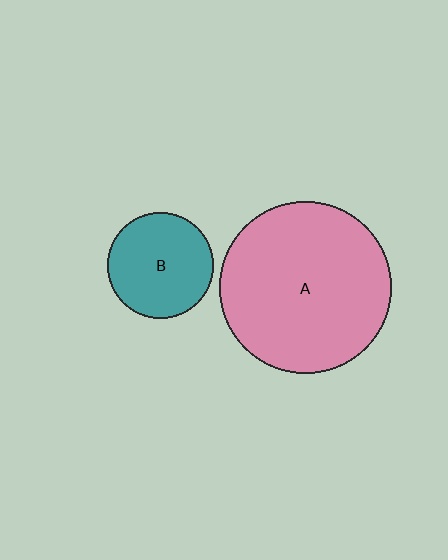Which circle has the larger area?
Circle A (pink).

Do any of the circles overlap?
No, none of the circles overlap.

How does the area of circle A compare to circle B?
Approximately 2.6 times.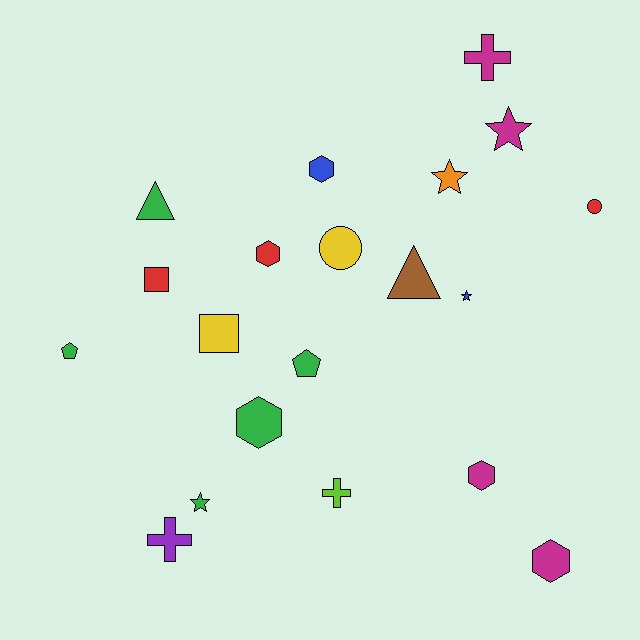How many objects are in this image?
There are 20 objects.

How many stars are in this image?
There are 4 stars.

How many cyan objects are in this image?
There are no cyan objects.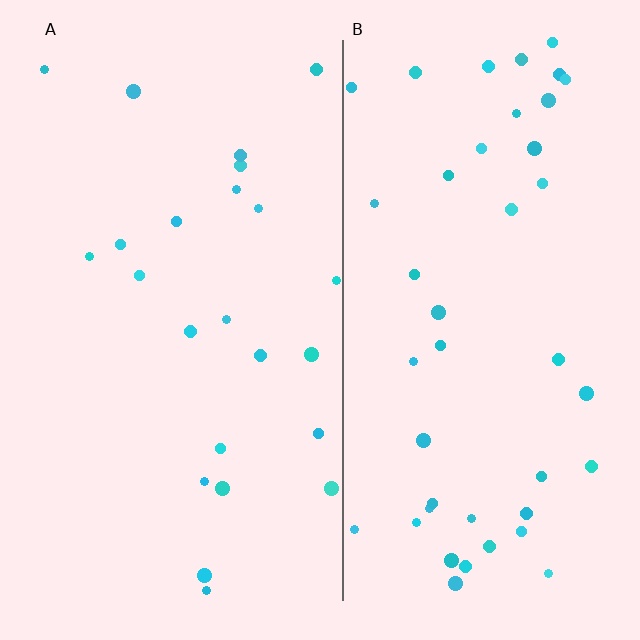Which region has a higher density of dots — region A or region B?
B (the right).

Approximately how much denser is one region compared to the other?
Approximately 1.8× — region B over region A.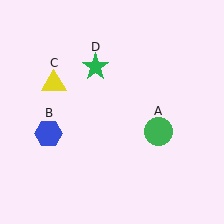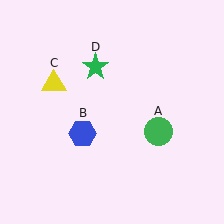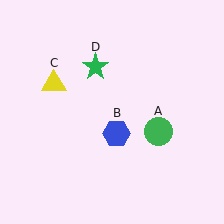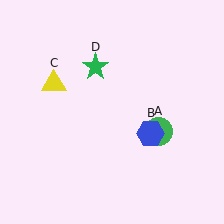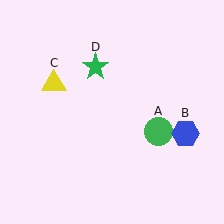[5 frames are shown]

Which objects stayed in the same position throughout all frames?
Green circle (object A) and yellow triangle (object C) and green star (object D) remained stationary.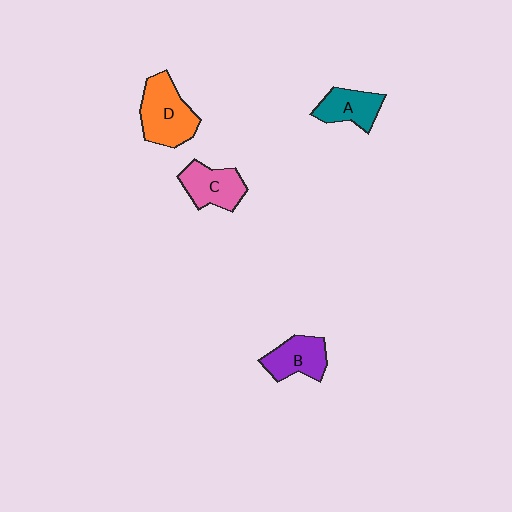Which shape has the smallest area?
Shape A (teal).